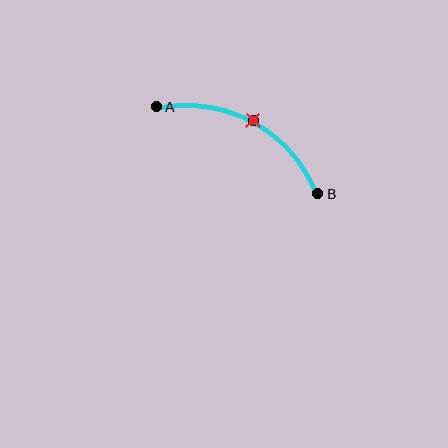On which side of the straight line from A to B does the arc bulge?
The arc bulges above the straight line connecting A and B.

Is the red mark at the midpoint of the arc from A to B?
Yes. The red mark lies on the arc at equal arc-length from both A and B — it is the arc midpoint.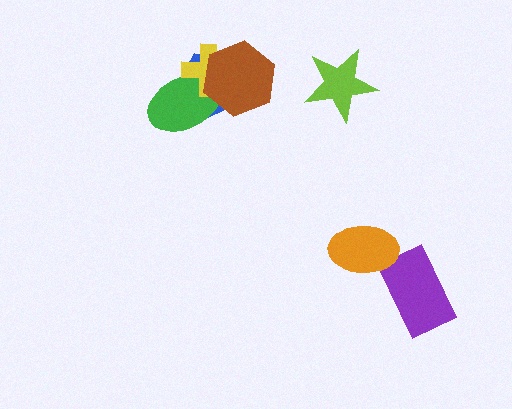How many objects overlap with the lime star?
0 objects overlap with the lime star.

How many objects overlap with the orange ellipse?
1 object overlaps with the orange ellipse.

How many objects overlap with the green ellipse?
3 objects overlap with the green ellipse.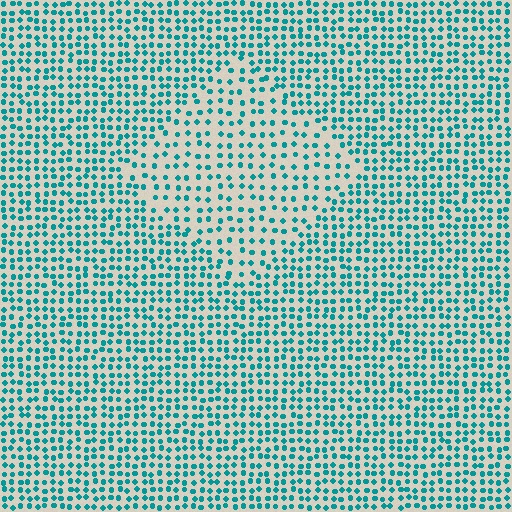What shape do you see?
I see a diamond.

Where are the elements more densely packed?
The elements are more densely packed outside the diamond boundary.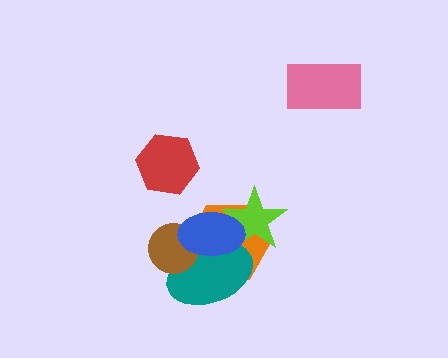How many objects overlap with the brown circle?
3 objects overlap with the brown circle.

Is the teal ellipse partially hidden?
Yes, it is partially covered by another shape.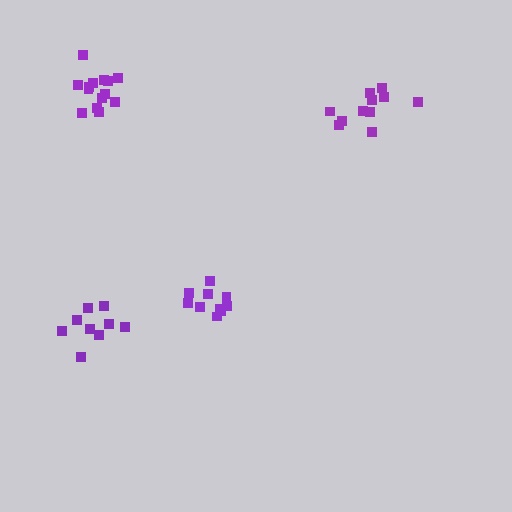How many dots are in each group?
Group 1: 10 dots, Group 2: 9 dots, Group 3: 14 dots, Group 4: 11 dots (44 total).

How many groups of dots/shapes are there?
There are 4 groups.